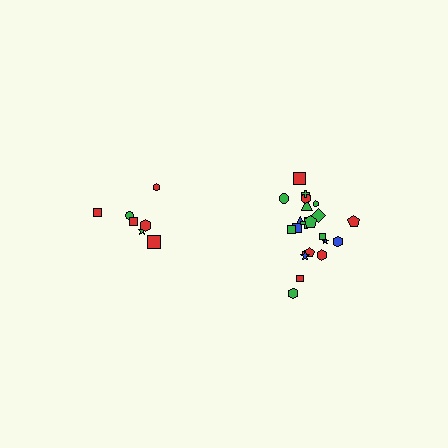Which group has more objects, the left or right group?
The right group.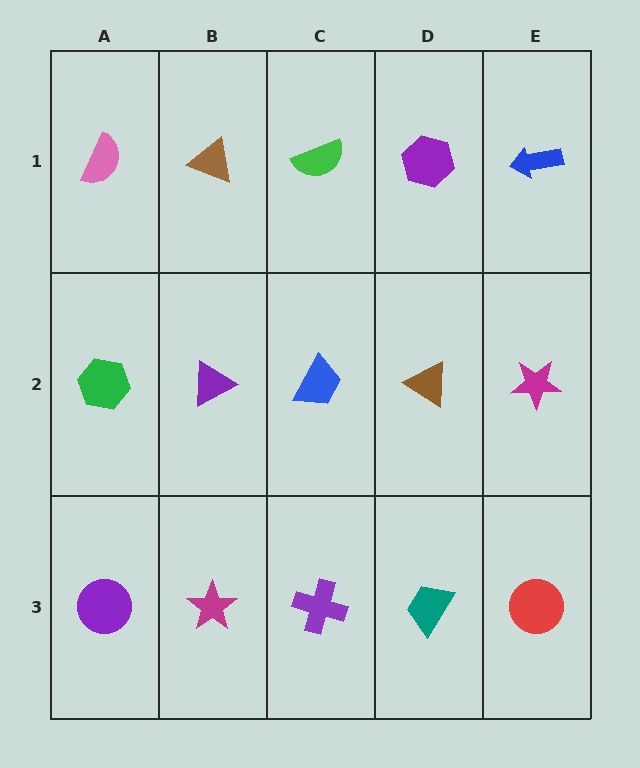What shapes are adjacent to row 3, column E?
A magenta star (row 2, column E), a teal trapezoid (row 3, column D).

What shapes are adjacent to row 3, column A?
A green hexagon (row 2, column A), a magenta star (row 3, column B).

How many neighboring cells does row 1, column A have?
2.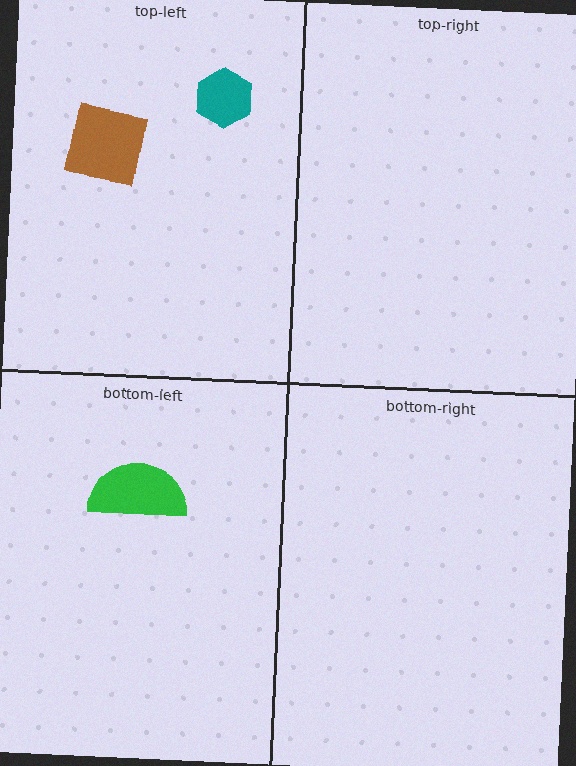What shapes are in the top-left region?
The teal hexagon, the brown square.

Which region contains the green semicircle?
The bottom-left region.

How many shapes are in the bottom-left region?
1.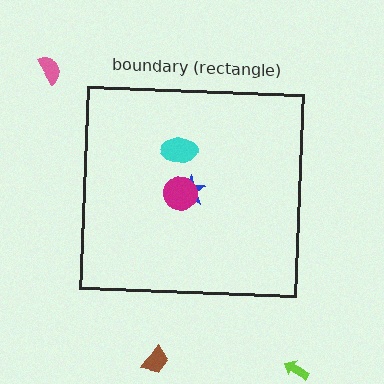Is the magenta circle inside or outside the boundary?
Inside.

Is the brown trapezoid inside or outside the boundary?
Outside.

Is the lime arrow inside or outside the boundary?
Outside.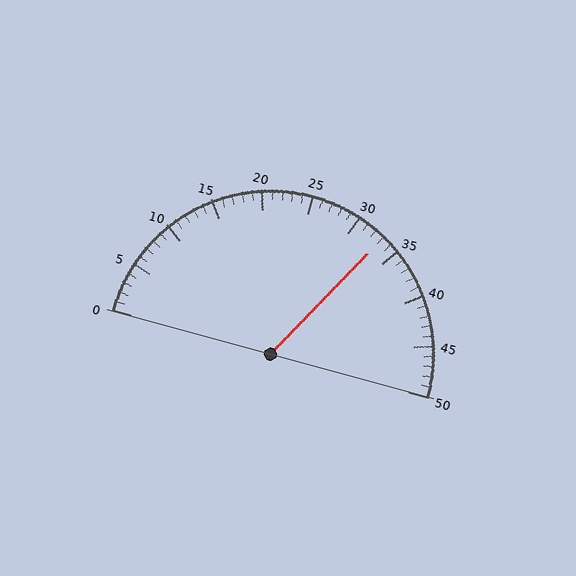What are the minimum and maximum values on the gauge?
The gauge ranges from 0 to 50.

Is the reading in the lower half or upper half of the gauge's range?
The reading is in the upper half of the range (0 to 50).